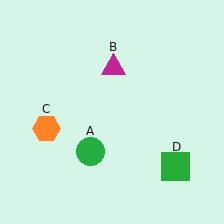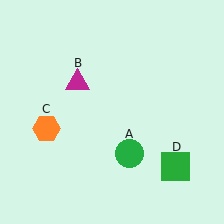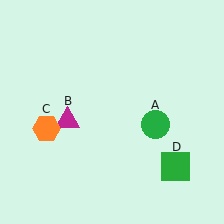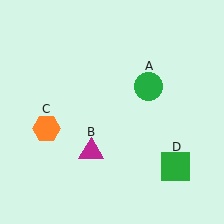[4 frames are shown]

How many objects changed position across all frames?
2 objects changed position: green circle (object A), magenta triangle (object B).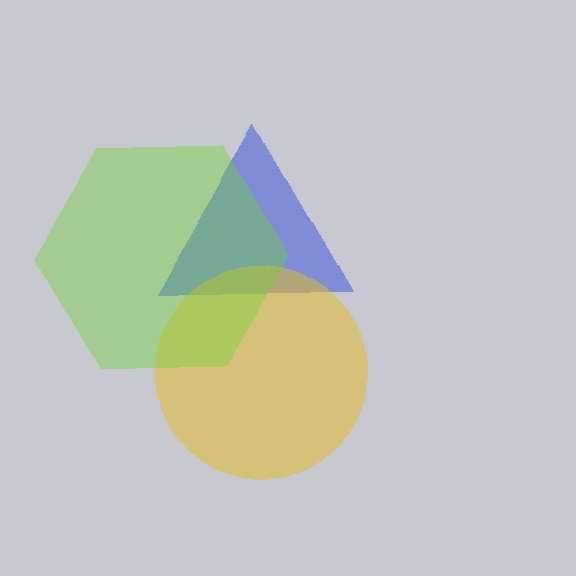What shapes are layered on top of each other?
The layered shapes are: a blue triangle, a yellow circle, a lime hexagon.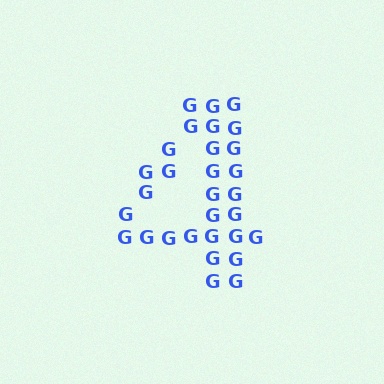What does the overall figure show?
The overall figure shows the digit 4.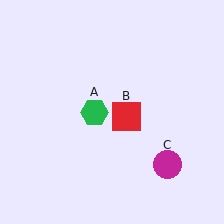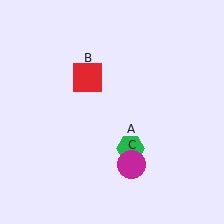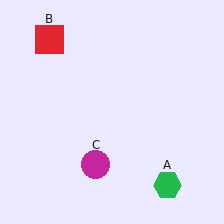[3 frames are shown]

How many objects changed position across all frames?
3 objects changed position: green hexagon (object A), red square (object B), magenta circle (object C).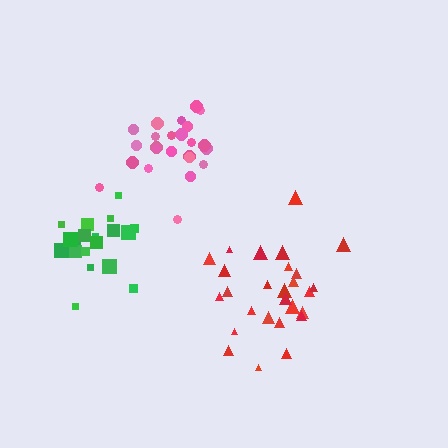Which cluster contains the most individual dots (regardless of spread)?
Red (27).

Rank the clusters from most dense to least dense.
green, pink, red.